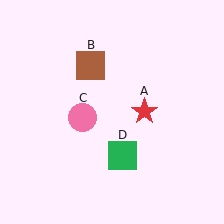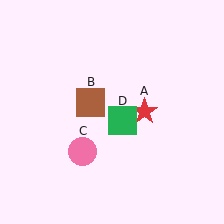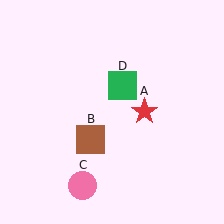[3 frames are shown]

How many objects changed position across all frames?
3 objects changed position: brown square (object B), pink circle (object C), green square (object D).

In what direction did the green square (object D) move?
The green square (object D) moved up.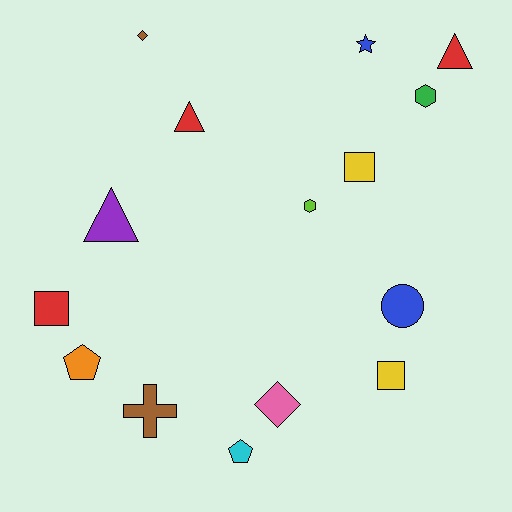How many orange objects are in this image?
There is 1 orange object.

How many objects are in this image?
There are 15 objects.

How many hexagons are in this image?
There are 2 hexagons.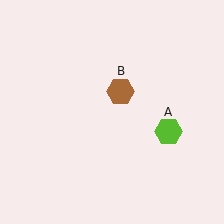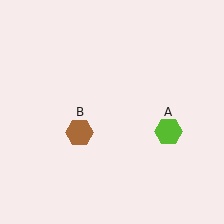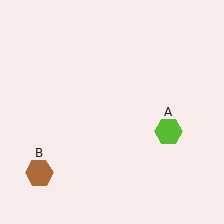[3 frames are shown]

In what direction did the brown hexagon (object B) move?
The brown hexagon (object B) moved down and to the left.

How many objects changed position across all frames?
1 object changed position: brown hexagon (object B).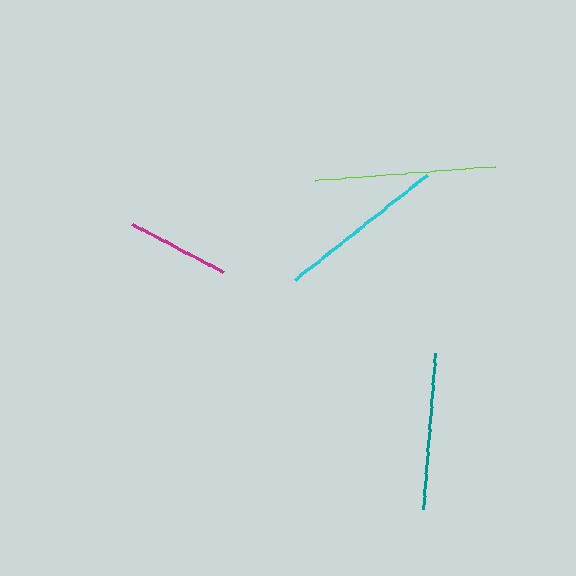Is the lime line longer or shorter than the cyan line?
The lime line is longer than the cyan line.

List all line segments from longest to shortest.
From longest to shortest: lime, cyan, teal, magenta.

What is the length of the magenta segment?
The magenta segment is approximately 103 pixels long.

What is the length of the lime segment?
The lime segment is approximately 180 pixels long.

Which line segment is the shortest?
The magenta line is the shortest at approximately 103 pixels.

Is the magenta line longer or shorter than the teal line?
The teal line is longer than the magenta line.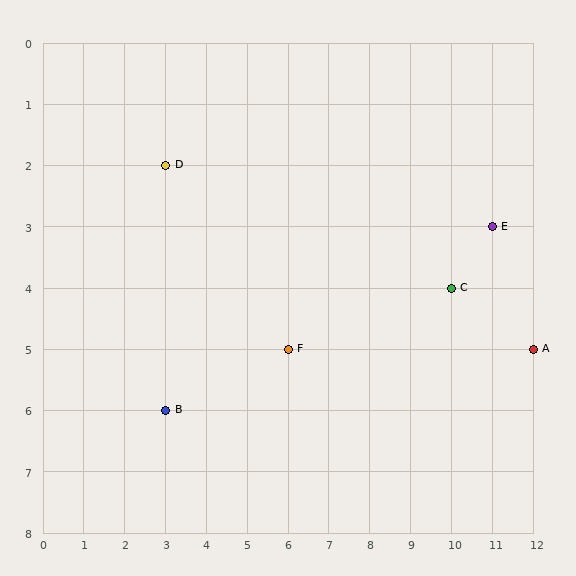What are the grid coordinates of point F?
Point F is at grid coordinates (6, 5).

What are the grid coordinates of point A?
Point A is at grid coordinates (12, 5).